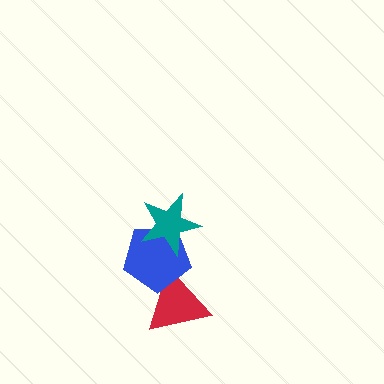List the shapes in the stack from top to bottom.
From top to bottom: the teal star, the blue pentagon, the red triangle.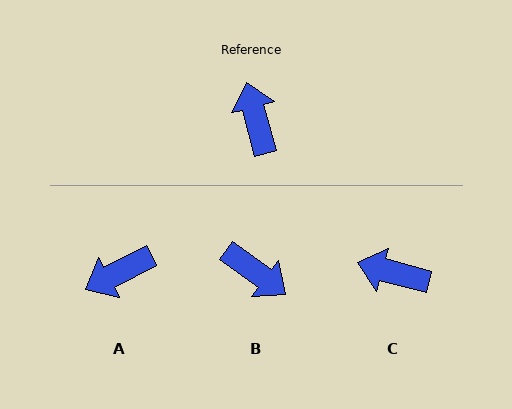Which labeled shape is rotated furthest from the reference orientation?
B, about 141 degrees away.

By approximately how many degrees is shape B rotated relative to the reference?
Approximately 141 degrees clockwise.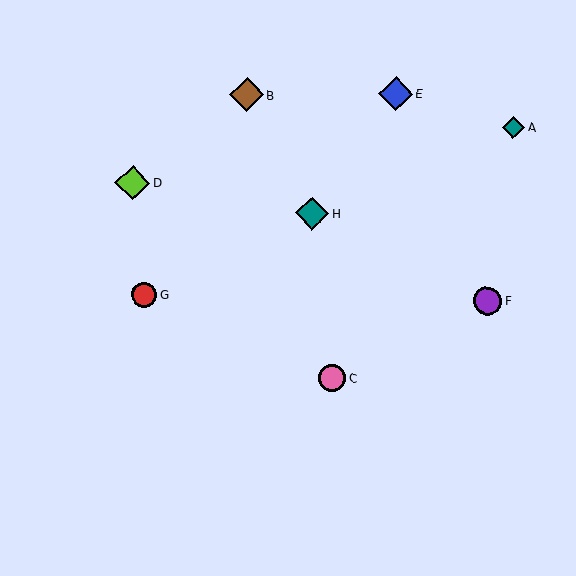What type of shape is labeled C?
Shape C is a pink circle.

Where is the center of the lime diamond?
The center of the lime diamond is at (133, 183).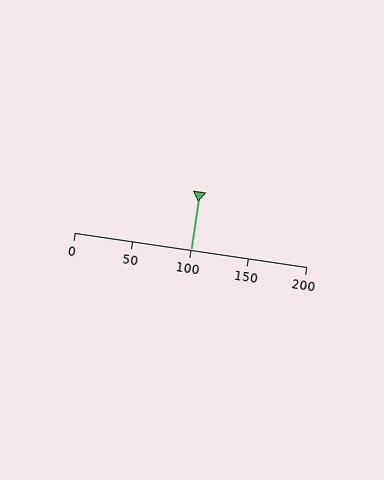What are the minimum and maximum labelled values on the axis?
The axis runs from 0 to 200.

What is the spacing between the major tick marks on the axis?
The major ticks are spaced 50 apart.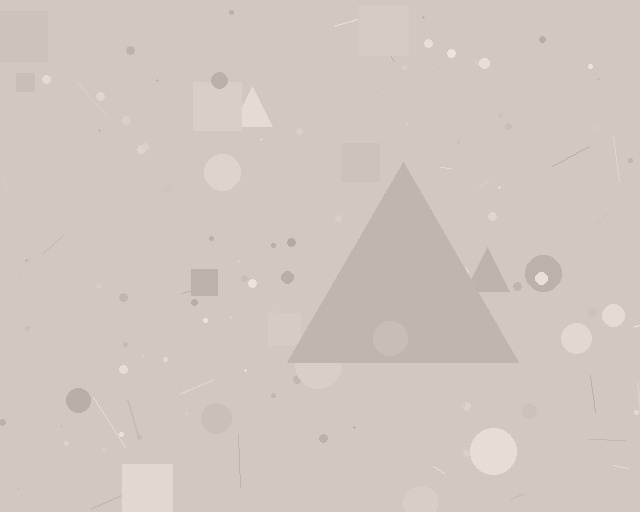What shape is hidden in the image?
A triangle is hidden in the image.